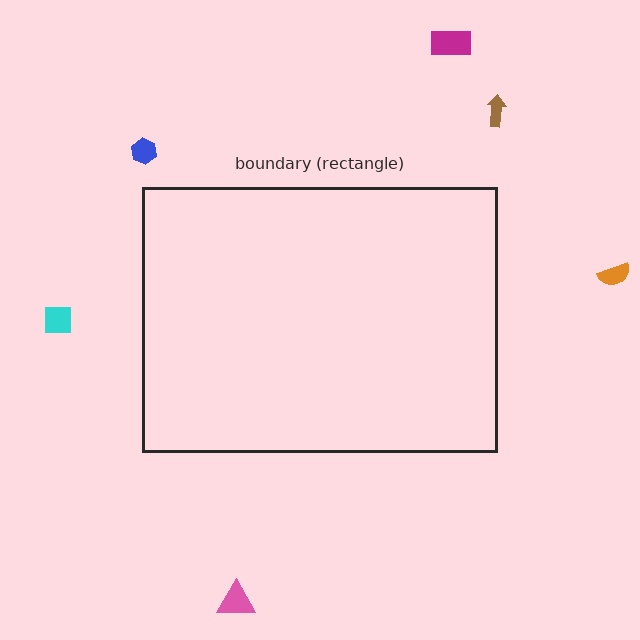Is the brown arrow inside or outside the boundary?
Outside.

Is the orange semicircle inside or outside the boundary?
Outside.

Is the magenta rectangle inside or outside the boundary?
Outside.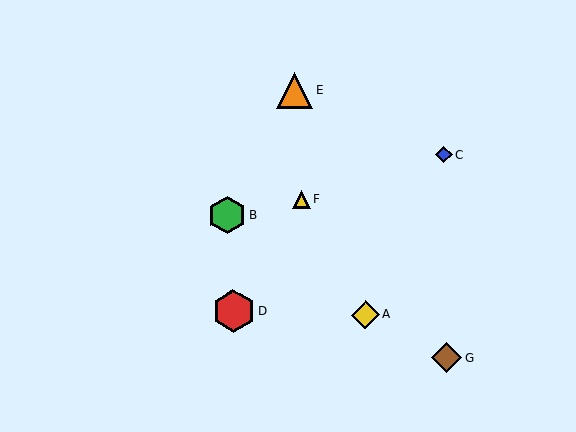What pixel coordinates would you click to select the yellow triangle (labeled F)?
Click at (301, 199) to select the yellow triangle F.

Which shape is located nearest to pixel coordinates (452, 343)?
The brown diamond (labeled G) at (447, 358) is nearest to that location.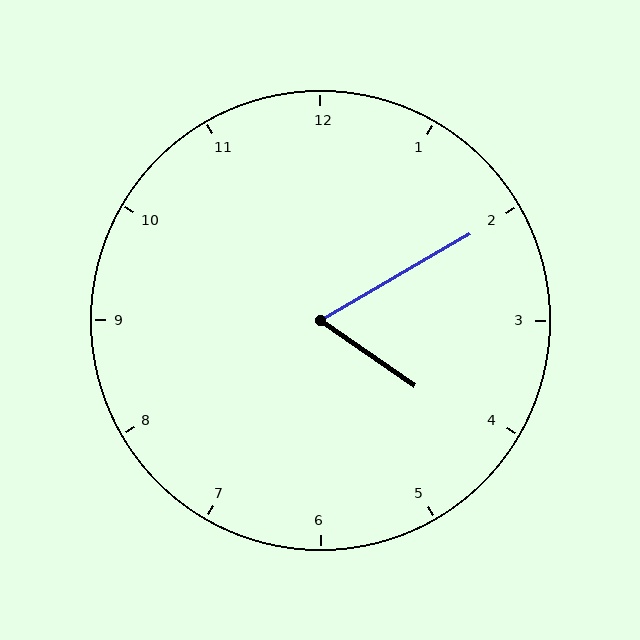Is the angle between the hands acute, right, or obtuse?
It is acute.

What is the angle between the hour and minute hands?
Approximately 65 degrees.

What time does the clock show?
4:10.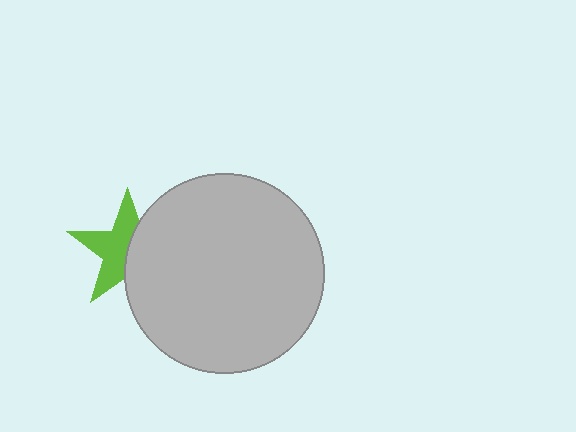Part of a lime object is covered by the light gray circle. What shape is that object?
It is a star.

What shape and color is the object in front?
The object in front is a light gray circle.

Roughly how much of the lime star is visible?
About half of it is visible (roughly 55%).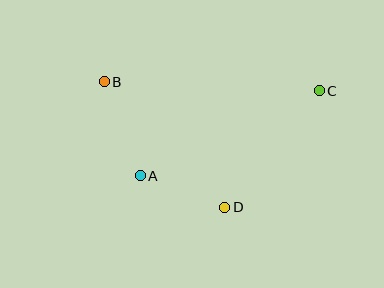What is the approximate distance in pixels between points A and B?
The distance between A and B is approximately 101 pixels.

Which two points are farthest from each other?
Points B and C are farthest from each other.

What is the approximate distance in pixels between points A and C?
The distance between A and C is approximately 199 pixels.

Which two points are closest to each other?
Points A and D are closest to each other.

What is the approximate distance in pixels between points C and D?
The distance between C and D is approximately 150 pixels.